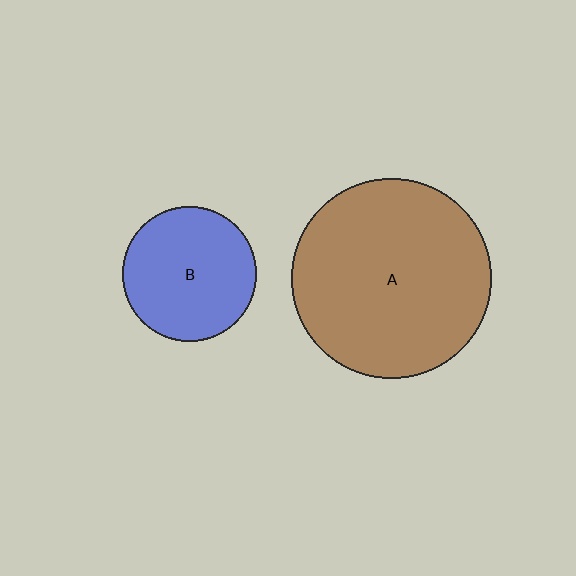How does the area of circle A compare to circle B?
Approximately 2.2 times.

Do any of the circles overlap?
No, none of the circles overlap.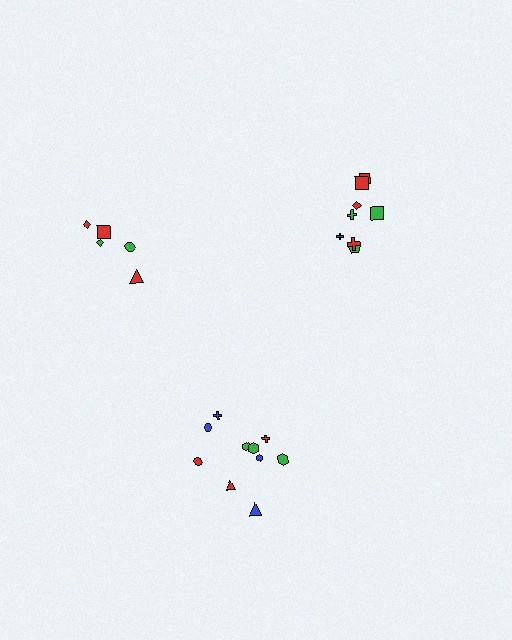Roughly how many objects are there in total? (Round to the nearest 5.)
Roughly 25 objects in total.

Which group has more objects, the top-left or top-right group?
The top-right group.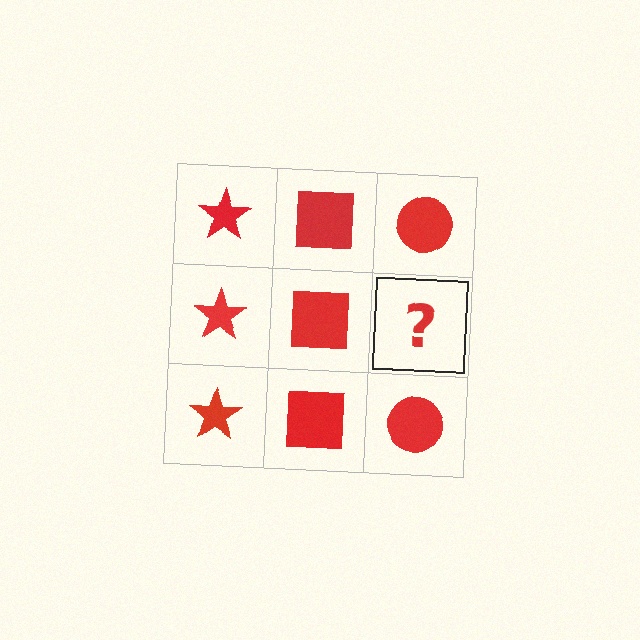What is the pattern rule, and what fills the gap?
The rule is that each column has a consistent shape. The gap should be filled with a red circle.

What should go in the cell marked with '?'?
The missing cell should contain a red circle.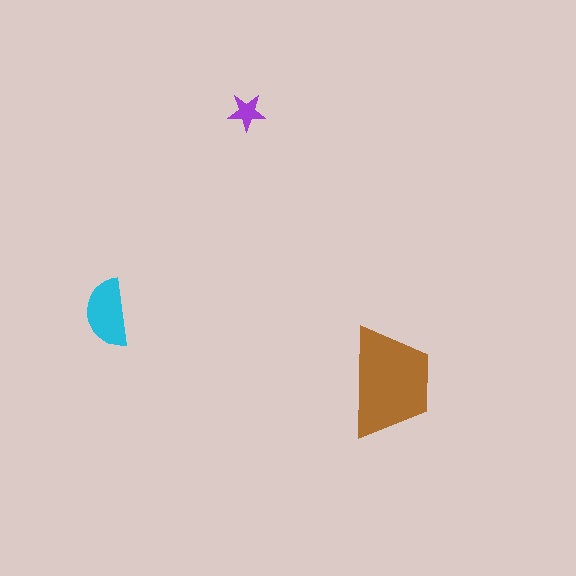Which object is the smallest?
The purple star.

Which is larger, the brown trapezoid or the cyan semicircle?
The brown trapezoid.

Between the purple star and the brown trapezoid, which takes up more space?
The brown trapezoid.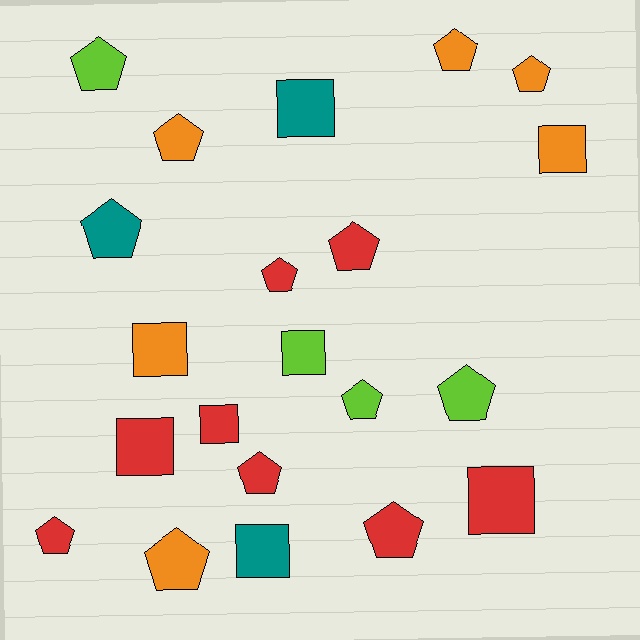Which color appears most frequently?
Red, with 8 objects.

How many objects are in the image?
There are 21 objects.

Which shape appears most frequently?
Pentagon, with 13 objects.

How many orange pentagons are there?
There are 4 orange pentagons.